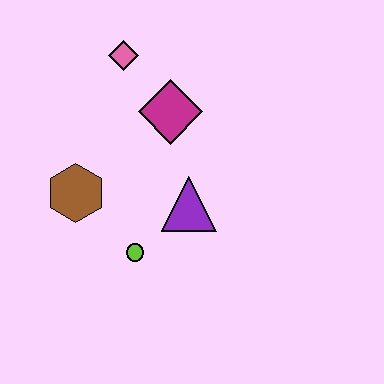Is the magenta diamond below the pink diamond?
Yes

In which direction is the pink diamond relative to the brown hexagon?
The pink diamond is above the brown hexagon.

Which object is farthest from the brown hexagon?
The pink diamond is farthest from the brown hexagon.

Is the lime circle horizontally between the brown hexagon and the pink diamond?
No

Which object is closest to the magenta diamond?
The pink diamond is closest to the magenta diamond.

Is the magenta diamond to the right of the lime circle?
Yes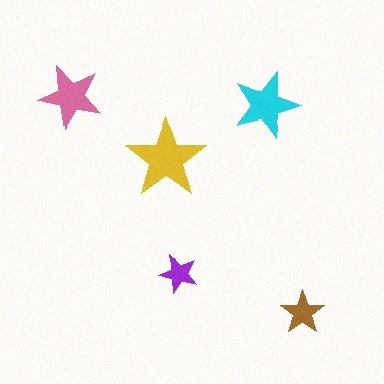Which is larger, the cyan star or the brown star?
The cyan one.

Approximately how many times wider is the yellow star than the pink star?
About 1.5 times wider.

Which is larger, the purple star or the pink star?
The pink one.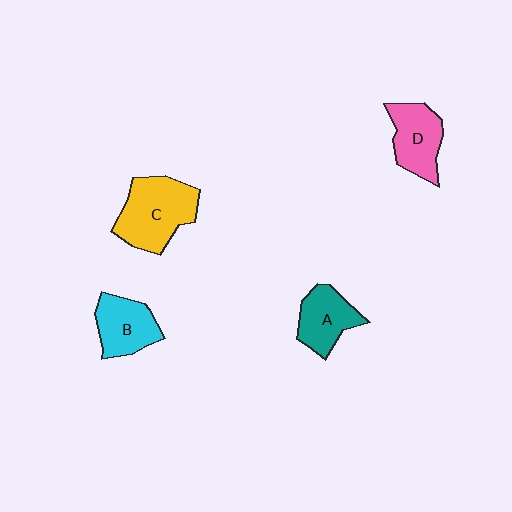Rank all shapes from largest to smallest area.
From largest to smallest: C (yellow), D (pink), B (cyan), A (teal).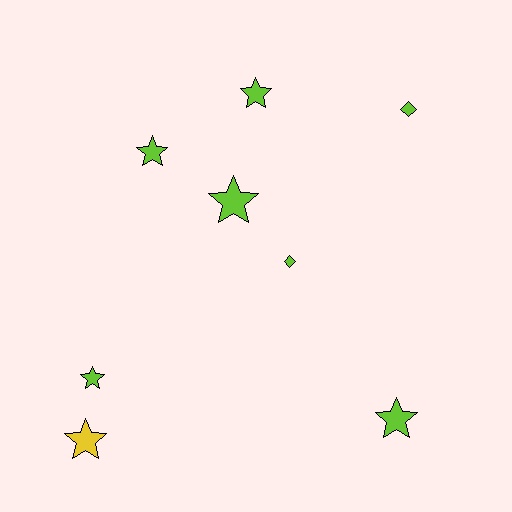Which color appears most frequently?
Lime, with 7 objects.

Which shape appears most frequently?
Star, with 6 objects.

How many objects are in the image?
There are 8 objects.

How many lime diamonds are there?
There are 2 lime diamonds.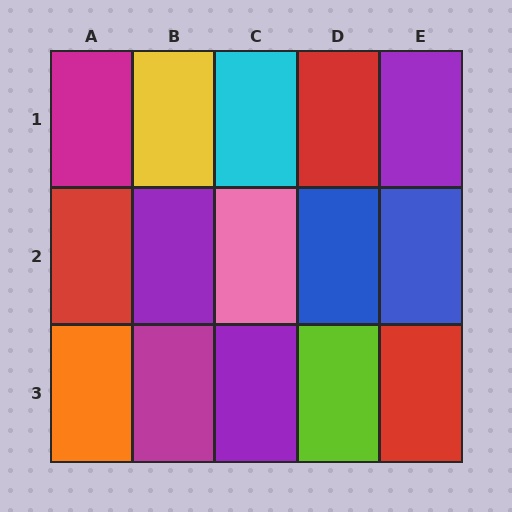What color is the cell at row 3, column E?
Red.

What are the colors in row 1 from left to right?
Magenta, yellow, cyan, red, purple.